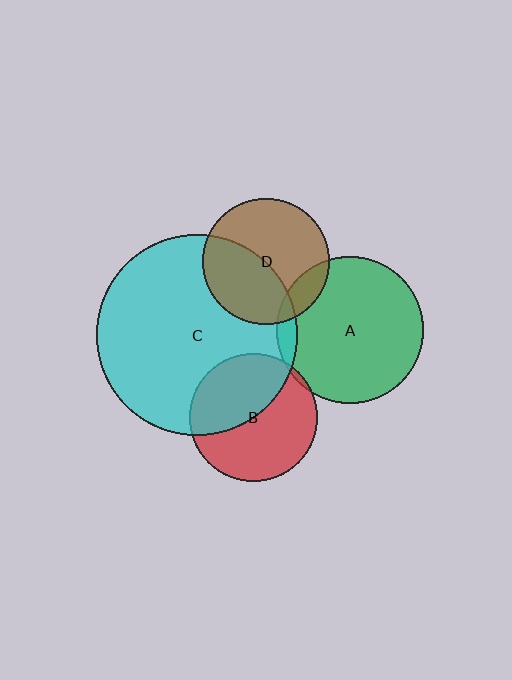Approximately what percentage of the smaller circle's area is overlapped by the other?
Approximately 5%.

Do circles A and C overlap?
Yes.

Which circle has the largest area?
Circle C (cyan).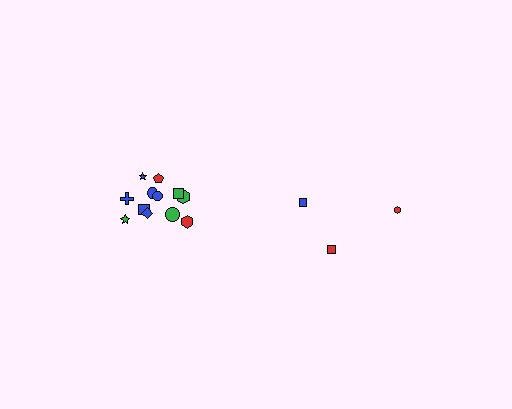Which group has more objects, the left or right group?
The left group.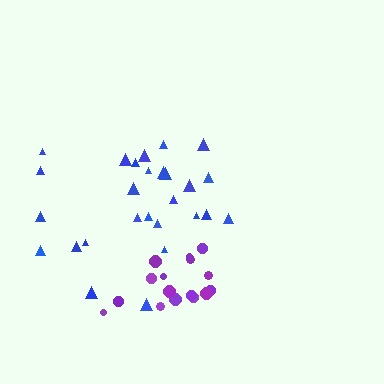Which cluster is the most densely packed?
Purple.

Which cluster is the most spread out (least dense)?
Blue.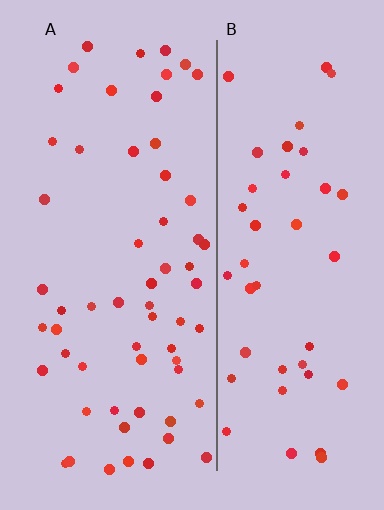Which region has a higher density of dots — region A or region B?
A (the left).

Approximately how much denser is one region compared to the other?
Approximately 1.3× — region A over region B.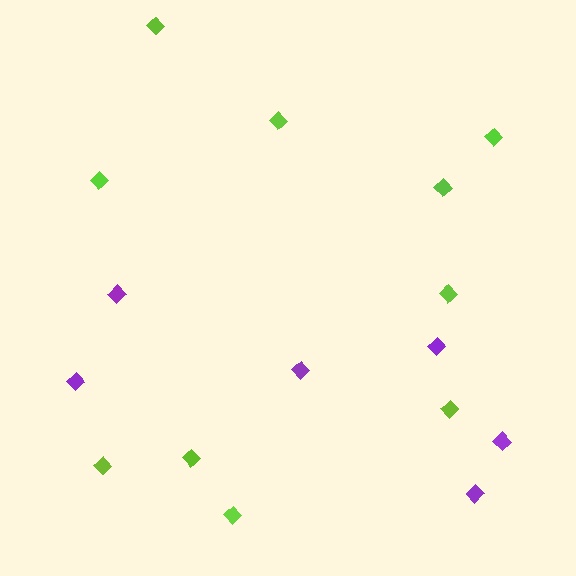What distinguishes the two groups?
There are 2 groups: one group of lime diamonds (10) and one group of purple diamonds (6).